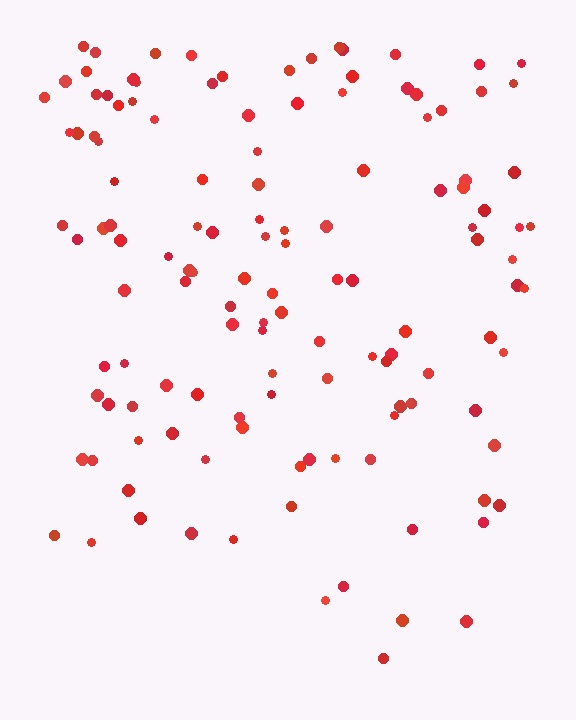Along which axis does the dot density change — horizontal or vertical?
Vertical.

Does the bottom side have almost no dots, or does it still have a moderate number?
Still a moderate number, just noticeably fewer than the top.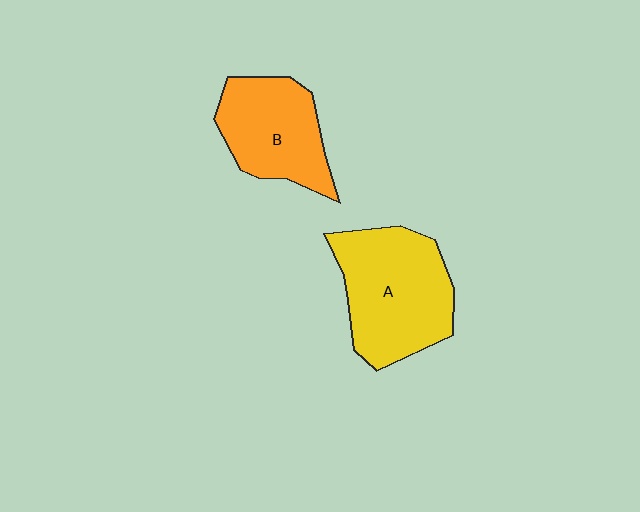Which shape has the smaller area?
Shape B (orange).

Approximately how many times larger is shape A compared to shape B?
Approximately 1.3 times.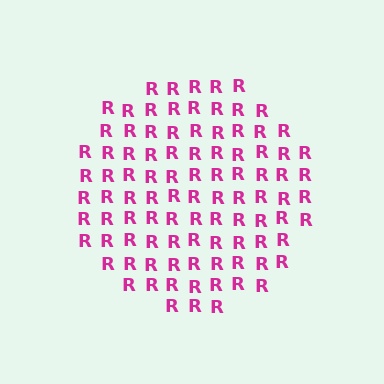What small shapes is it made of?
It is made of small letter R's.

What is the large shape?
The large shape is a circle.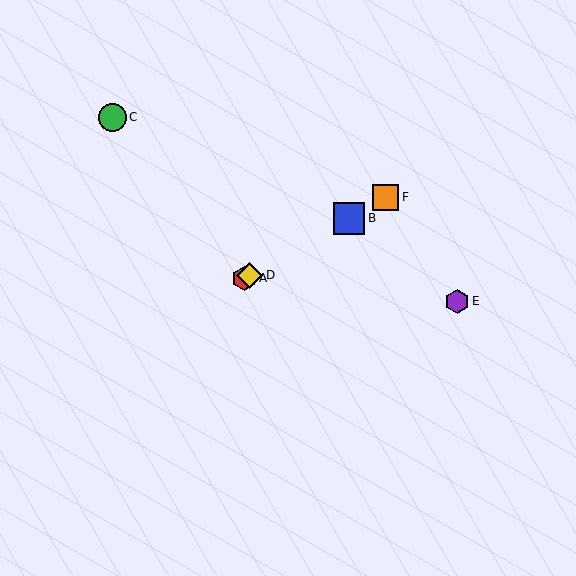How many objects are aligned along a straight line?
4 objects (A, B, D, F) are aligned along a straight line.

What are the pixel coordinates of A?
Object A is at (244, 278).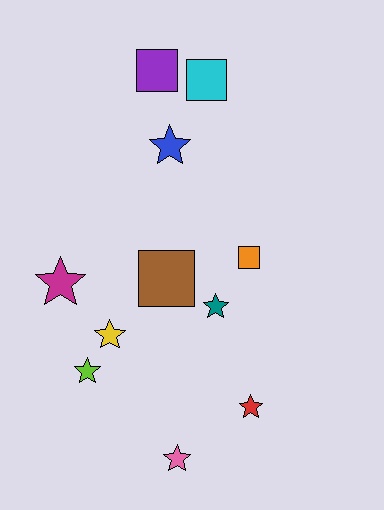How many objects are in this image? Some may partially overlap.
There are 11 objects.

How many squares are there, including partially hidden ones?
There are 4 squares.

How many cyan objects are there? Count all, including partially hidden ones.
There is 1 cyan object.